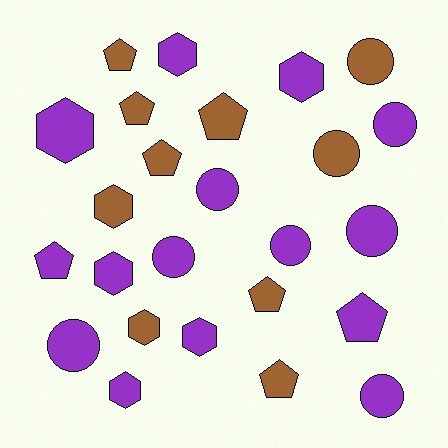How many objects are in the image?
There are 25 objects.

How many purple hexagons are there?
There are 6 purple hexagons.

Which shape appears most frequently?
Circle, with 9 objects.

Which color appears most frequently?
Purple, with 15 objects.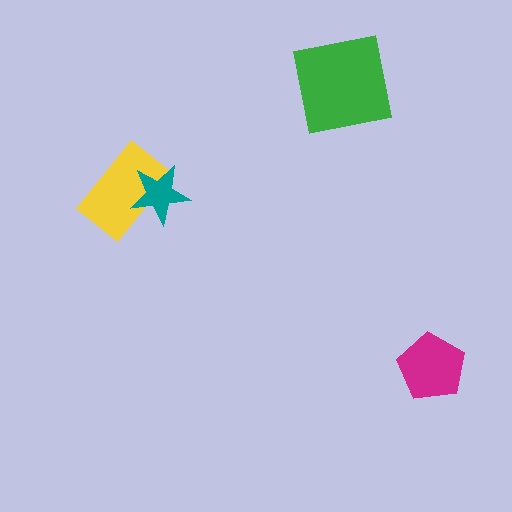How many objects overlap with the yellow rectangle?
1 object overlaps with the yellow rectangle.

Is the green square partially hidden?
No, no other shape covers it.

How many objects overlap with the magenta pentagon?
0 objects overlap with the magenta pentagon.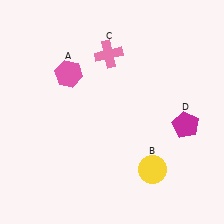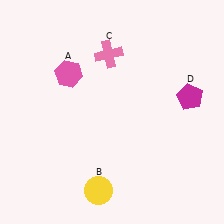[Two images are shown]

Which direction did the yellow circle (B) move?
The yellow circle (B) moved left.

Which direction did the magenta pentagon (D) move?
The magenta pentagon (D) moved up.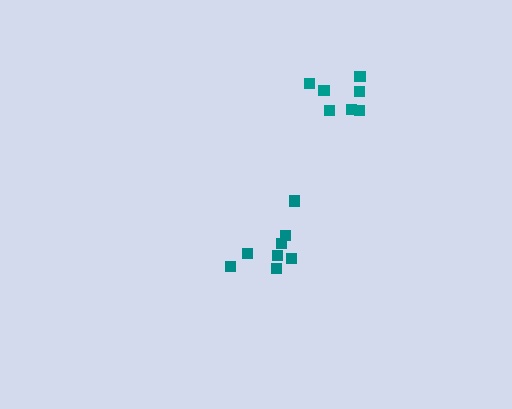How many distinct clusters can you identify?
There are 2 distinct clusters.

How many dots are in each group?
Group 1: 7 dots, Group 2: 8 dots (15 total).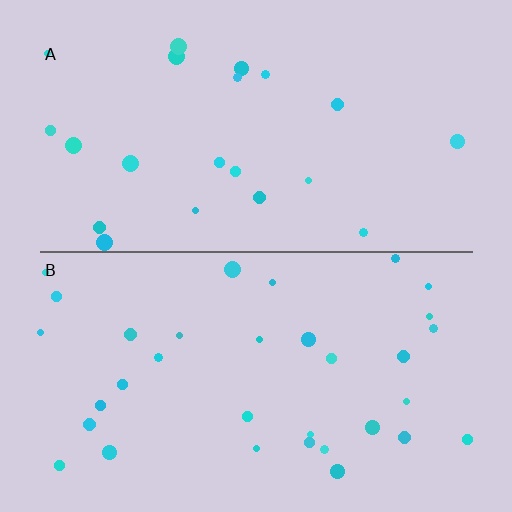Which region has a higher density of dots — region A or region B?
B (the bottom).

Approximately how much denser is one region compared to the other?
Approximately 1.6× — region B over region A.